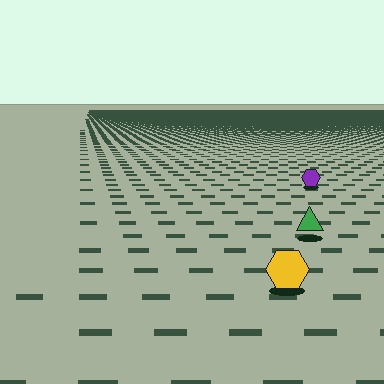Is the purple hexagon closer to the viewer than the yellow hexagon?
No. The yellow hexagon is closer — you can tell from the texture gradient: the ground texture is coarser near it.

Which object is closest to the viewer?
The yellow hexagon is closest. The texture marks near it are larger and more spread out.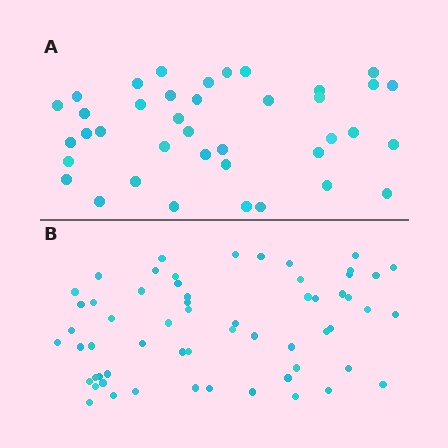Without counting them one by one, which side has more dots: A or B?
Region B (the bottom region) has more dots.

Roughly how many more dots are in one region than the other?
Region B has approximately 20 more dots than region A.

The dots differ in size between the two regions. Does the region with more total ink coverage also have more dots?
No. Region A has more total ink coverage because its dots are larger, but region B actually contains more individual dots. Total area can be misleading — the number of items is what matters here.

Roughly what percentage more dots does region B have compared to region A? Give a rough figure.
About 55% more.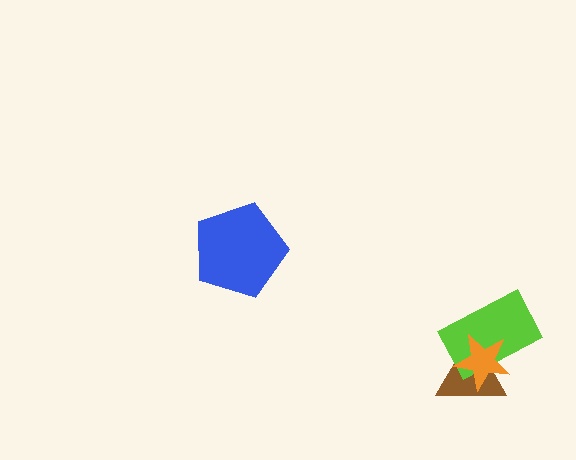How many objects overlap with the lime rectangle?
2 objects overlap with the lime rectangle.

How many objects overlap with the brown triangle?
2 objects overlap with the brown triangle.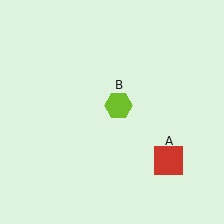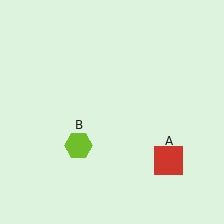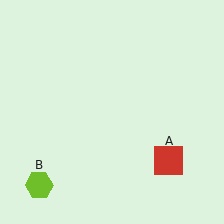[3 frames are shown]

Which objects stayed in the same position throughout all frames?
Red square (object A) remained stationary.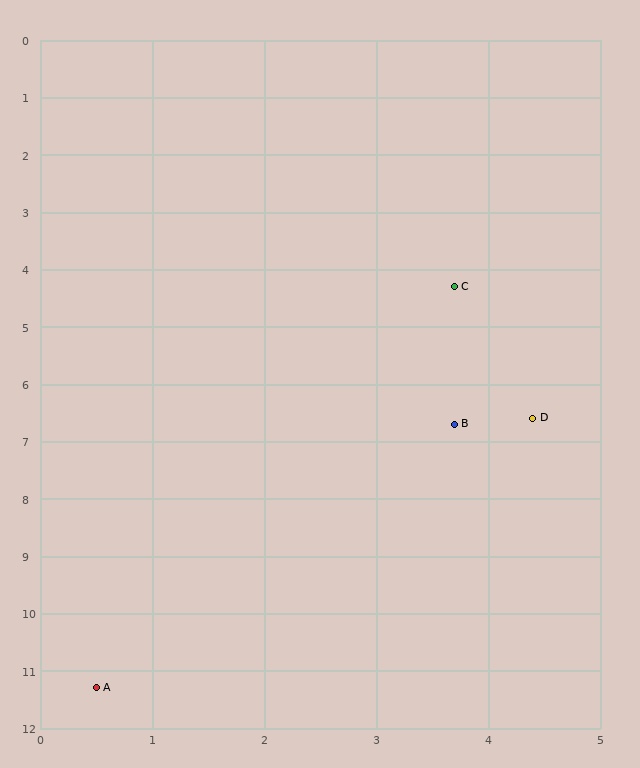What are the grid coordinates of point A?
Point A is at approximately (0.5, 11.3).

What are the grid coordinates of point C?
Point C is at approximately (3.7, 4.3).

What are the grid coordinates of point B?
Point B is at approximately (3.7, 6.7).